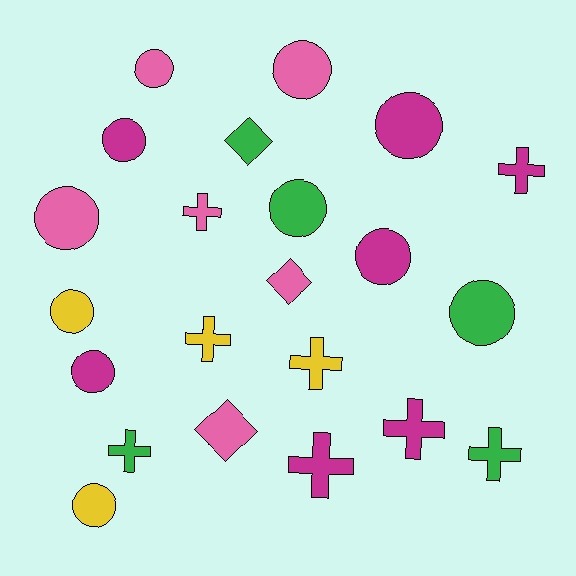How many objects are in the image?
There are 22 objects.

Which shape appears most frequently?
Circle, with 11 objects.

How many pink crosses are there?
There is 1 pink cross.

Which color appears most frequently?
Magenta, with 7 objects.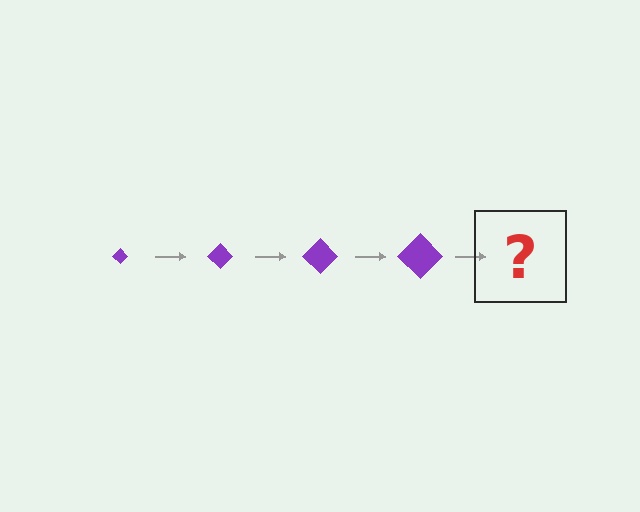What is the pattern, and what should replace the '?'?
The pattern is that the diamond gets progressively larger each step. The '?' should be a purple diamond, larger than the previous one.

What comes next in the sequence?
The next element should be a purple diamond, larger than the previous one.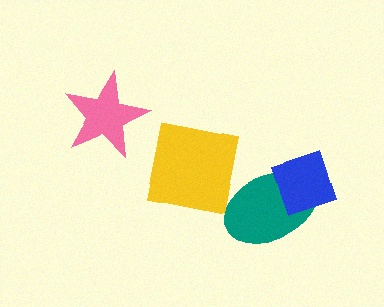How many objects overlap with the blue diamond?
1 object overlaps with the blue diamond.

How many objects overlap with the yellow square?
0 objects overlap with the yellow square.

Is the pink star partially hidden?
No, no other shape covers it.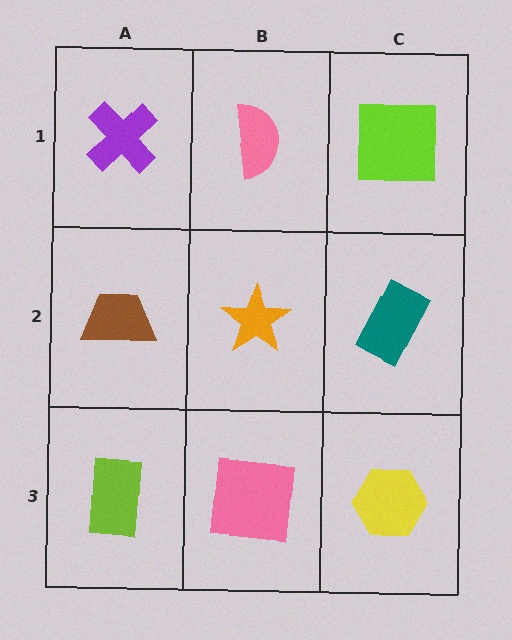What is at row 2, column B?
An orange star.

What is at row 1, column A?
A purple cross.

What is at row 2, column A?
A brown trapezoid.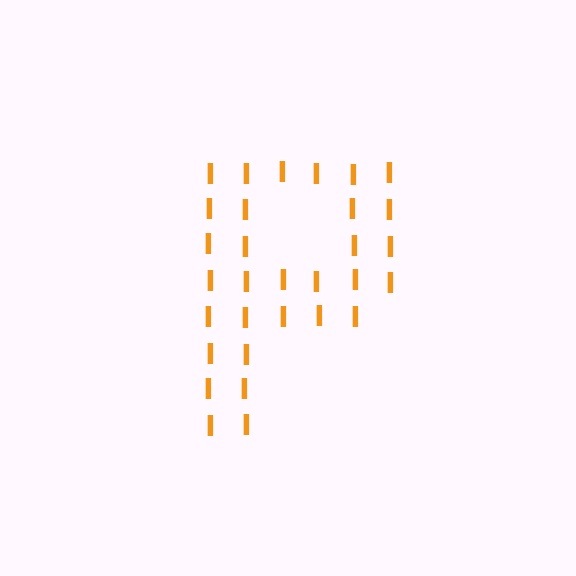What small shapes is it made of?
It is made of small letter I's.